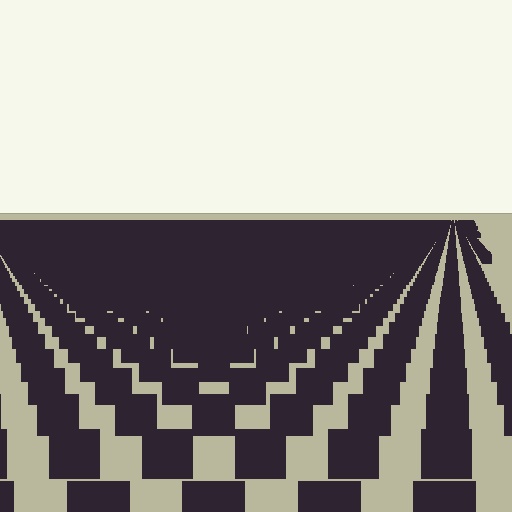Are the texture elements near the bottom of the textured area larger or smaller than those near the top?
Larger. Near the bottom, elements are closer to the viewer and appear at a bigger on-screen size.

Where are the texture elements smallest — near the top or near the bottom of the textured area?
Near the top.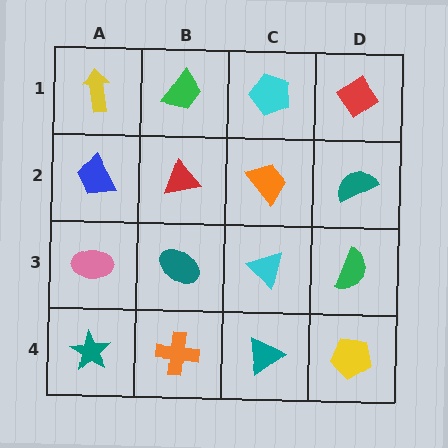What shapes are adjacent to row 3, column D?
A teal semicircle (row 2, column D), a yellow pentagon (row 4, column D), a cyan triangle (row 3, column C).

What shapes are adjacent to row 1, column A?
A blue trapezoid (row 2, column A), a green trapezoid (row 1, column B).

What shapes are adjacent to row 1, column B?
A red triangle (row 2, column B), a yellow arrow (row 1, column A), a cyan pentagon (row 1, column C).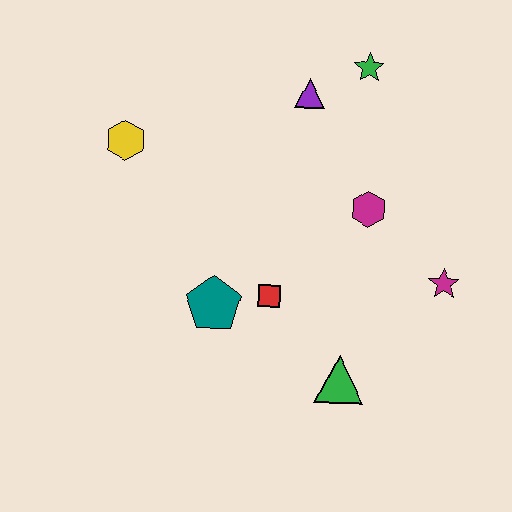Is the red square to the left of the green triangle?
Yes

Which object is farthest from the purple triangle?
The green triangle is farthest from the purple triangle.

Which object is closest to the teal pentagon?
The red square is closest to the teal pentagon.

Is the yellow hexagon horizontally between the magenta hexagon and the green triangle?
No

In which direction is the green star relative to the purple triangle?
The green star is to the right of the purple triangle.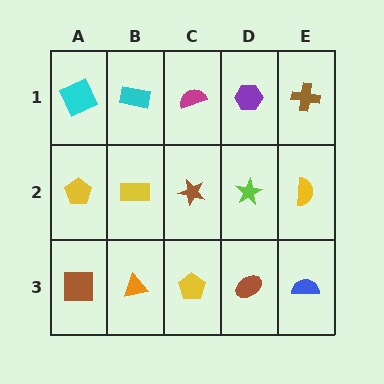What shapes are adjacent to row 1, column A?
A yellow pentagon (row 2, column A), a cyan rectangle (row 1, column B).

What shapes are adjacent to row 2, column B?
A cyan rectangle (row 1, column B), an orange triangle (row 3, column B), a yellow pentagon (row 2, column A), a brown star (row 2, column C).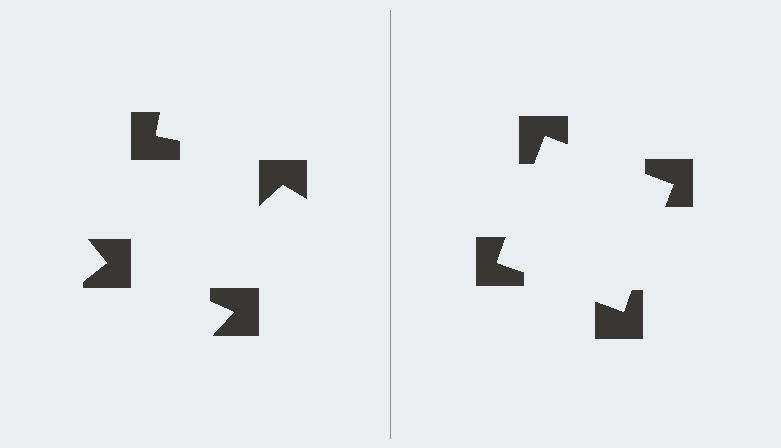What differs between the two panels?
The notched squares are positioned identically on both sides; only the wedge orientations differ. On the right they align to a square; on the left they are misaligned.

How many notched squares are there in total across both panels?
8 — 4 on each side.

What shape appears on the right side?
An illusory square.